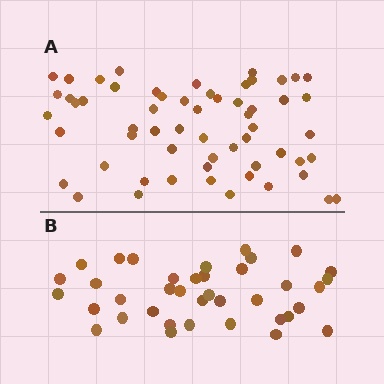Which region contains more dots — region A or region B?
Region A (the top region) has more dots.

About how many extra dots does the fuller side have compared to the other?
Region A has approximately 20 more dots than region B.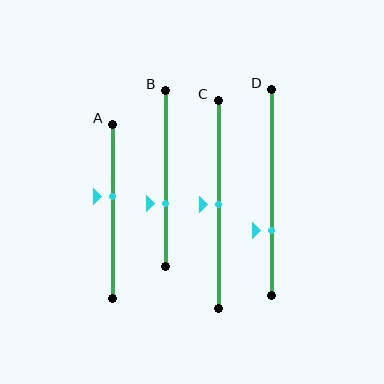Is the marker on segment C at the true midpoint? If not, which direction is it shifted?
Yes, the marker on segment C is at the true midpoint.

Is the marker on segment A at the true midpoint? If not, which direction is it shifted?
No, the marker on segment A is shifted upward by about 9% of the segment length.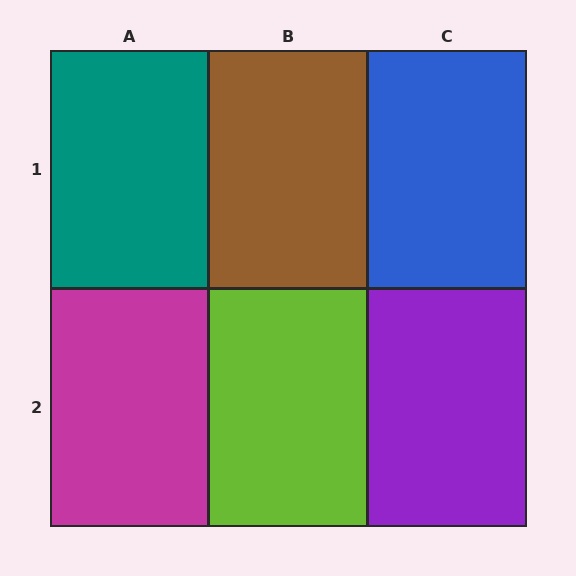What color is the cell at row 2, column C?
Purple.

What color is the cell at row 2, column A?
Magenta.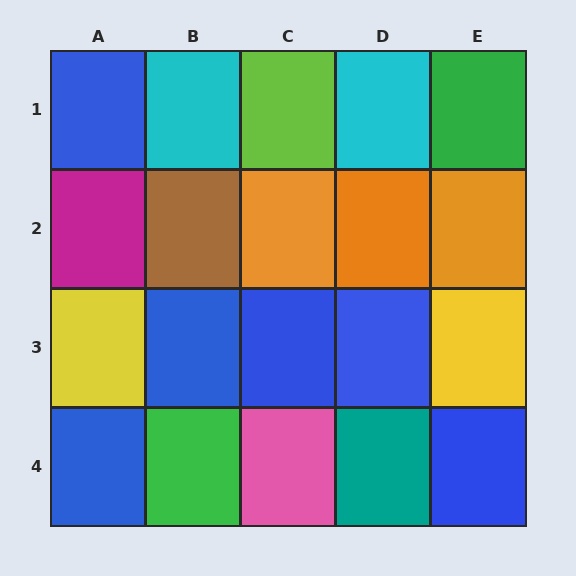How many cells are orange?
3 cells are orange.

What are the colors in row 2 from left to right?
Magenta, brown, orange, orange, orange.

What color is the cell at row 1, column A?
Blue.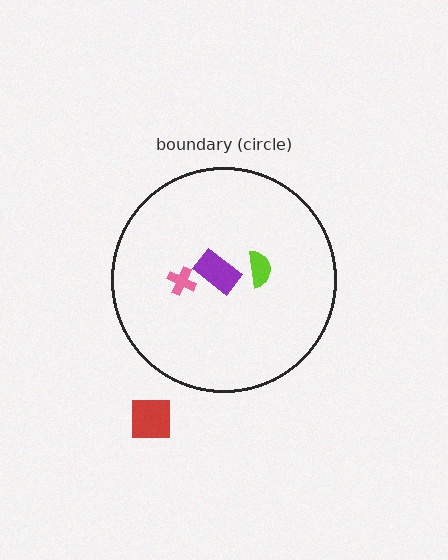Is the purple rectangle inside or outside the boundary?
Inside.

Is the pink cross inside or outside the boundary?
Inside.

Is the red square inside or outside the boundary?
Outside.